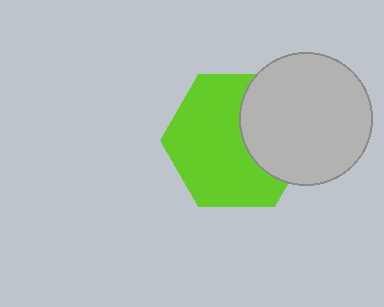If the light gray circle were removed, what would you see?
You would see the complete lime hexagon.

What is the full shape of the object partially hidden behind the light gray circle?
The partially hidden object is a lime hexagon.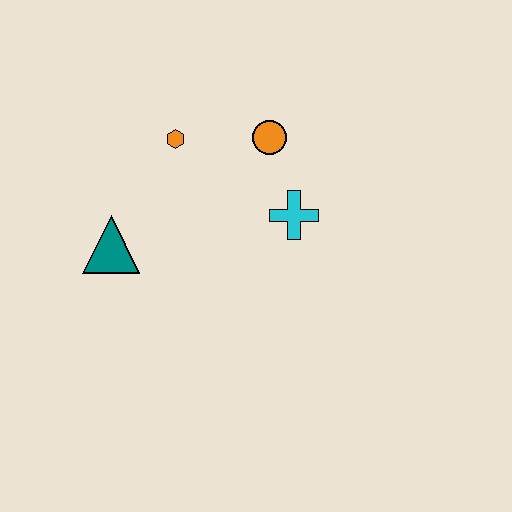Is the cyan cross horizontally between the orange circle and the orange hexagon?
No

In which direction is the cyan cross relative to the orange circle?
The cyan cross is below the orange circle.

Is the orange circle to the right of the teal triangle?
Yes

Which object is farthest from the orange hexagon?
The cyan cross is farthest from the orange hexagon.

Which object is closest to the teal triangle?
The orange hexagon is closest to the teal triangle.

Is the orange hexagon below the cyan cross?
No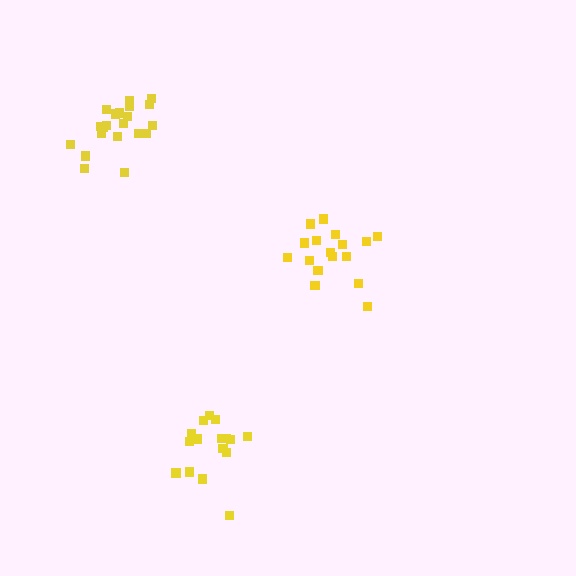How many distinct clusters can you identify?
There are 3 distinct clusters.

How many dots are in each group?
Group 1: 21 dots, Group 2: 16 dots, Group 3: 17 dots (54 total).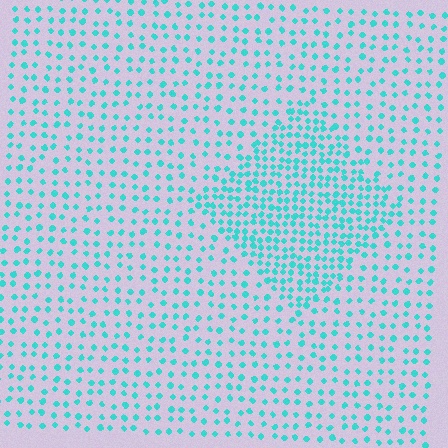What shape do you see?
I see a diamond.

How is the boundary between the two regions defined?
The boundary is defined by a change in element density (approximately 2.1x ratio). All elements are the same color, size, and shape.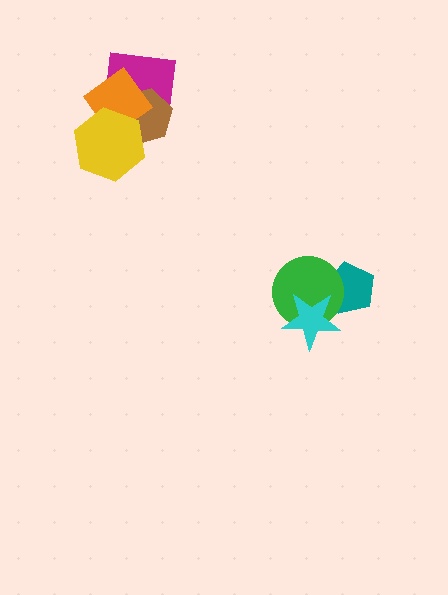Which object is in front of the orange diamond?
The yellow hexagon is in front of the orange diamond.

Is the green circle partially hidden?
Yes, it is partially covered by another shape.